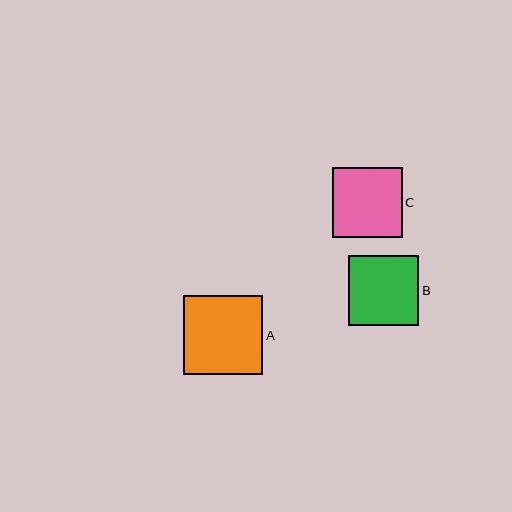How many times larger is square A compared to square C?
Square A is approximately 1.1 times the size of square C.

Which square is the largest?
Square A is the largest with a size of approximately 79 pixels.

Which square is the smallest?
Square C is the smallest with a size of approximately 70 pixels.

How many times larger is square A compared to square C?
Square A is approximately 1.1 times the size of square C.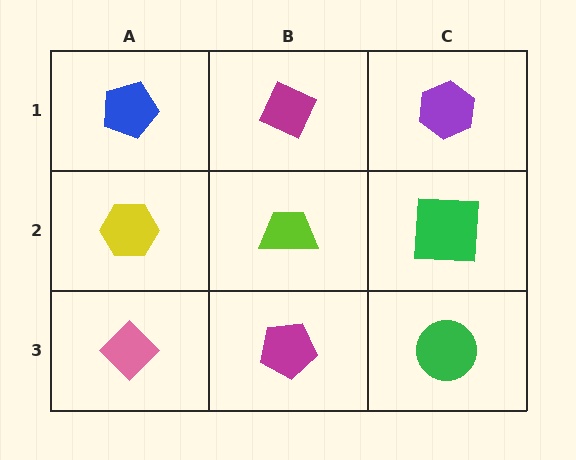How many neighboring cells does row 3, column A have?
2.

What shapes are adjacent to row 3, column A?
A yellow hexagon (row 2, column A), a magenta pentagon (row 3, column B).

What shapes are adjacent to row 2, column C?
A purple hexagon (row 1, column C), a green circle (row 3, column C), a lime trapezoid (row 2, column B).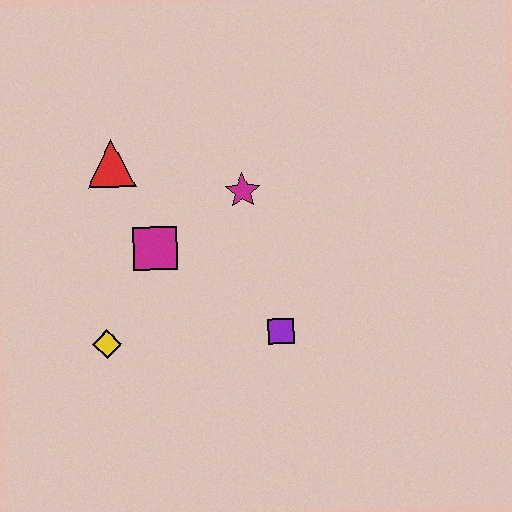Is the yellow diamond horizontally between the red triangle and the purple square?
No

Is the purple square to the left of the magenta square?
No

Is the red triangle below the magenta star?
No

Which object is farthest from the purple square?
The red triangle is farthest from the purple square.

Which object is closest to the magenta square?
The red triangle is closest to the magenta square.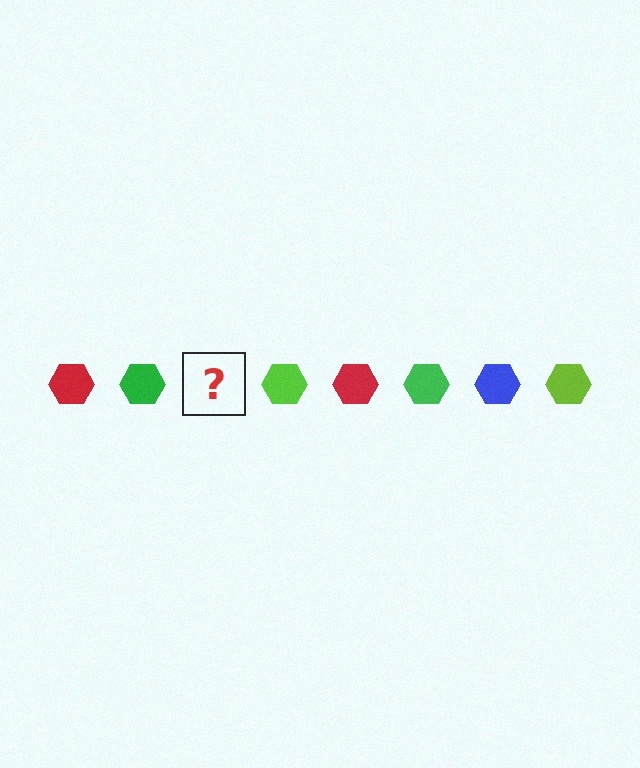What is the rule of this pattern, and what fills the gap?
The rule is that the pattern cycles through red, green, blue, lime hexagons. The gap should be filled with a blue hexagon.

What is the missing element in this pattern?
The missing element is a blue hexagon.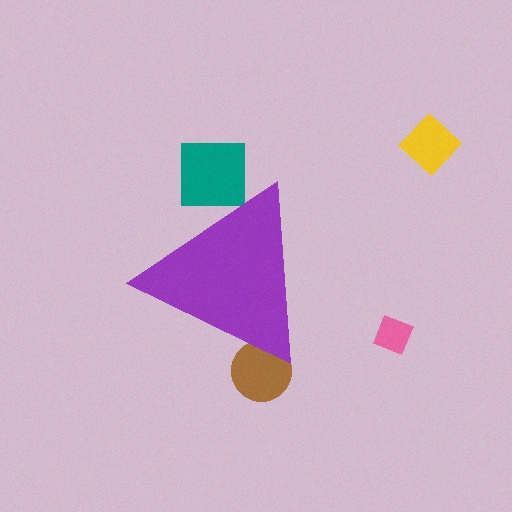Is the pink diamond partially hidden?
No, the pink diamond is fully visible.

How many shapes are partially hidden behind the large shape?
2 shapes are partially hidden.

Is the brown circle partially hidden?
Yes, the brown circle is partially hidden behind the purple triangle.